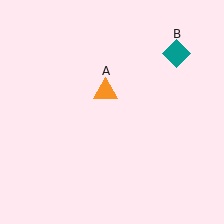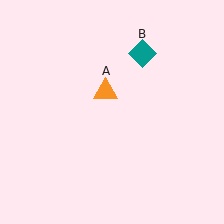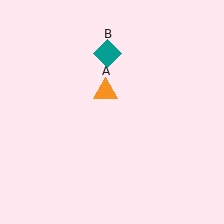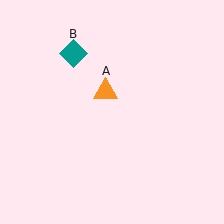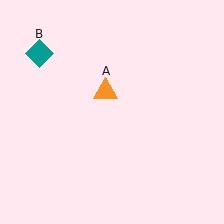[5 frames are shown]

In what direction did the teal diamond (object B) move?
The teal diamond (object B) moved left.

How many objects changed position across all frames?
1 object changed position: teal diamond (object B).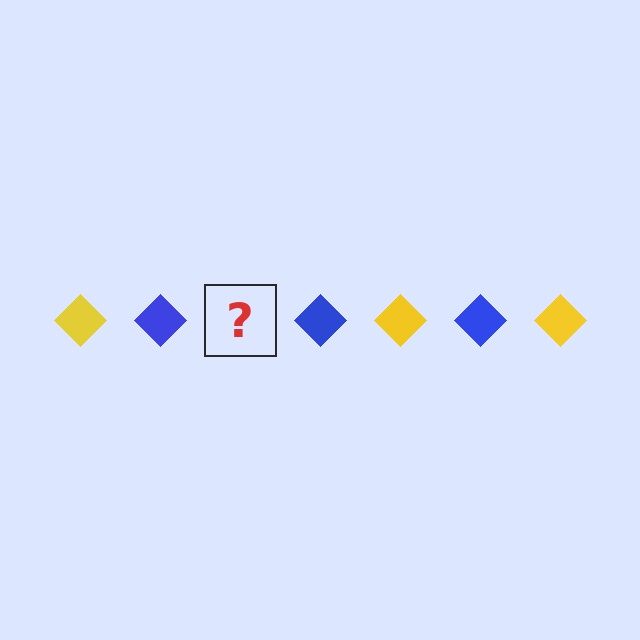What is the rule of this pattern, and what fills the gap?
The rule is that the pattern cycles through yellow, blue diamonds. The gap should be filled with a yellow diamond.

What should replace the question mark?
The question mark should be replaced with a yellow diamond.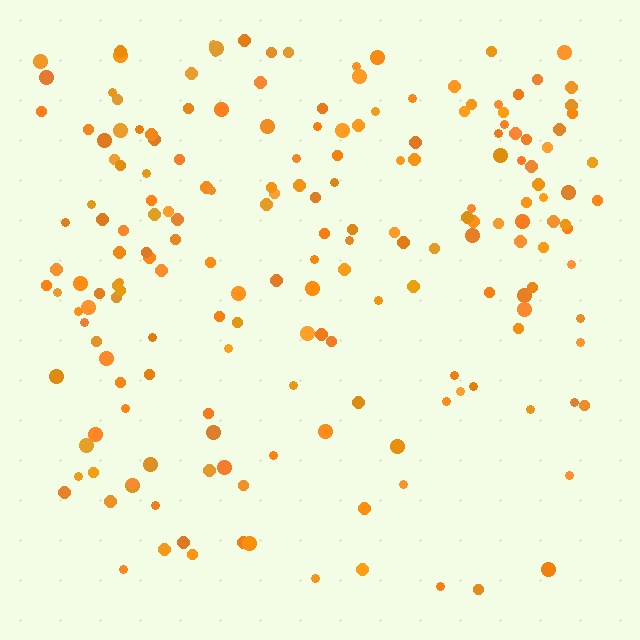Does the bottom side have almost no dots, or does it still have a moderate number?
Still a moderate number, just noticeably fewer than the top.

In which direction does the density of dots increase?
From bottom to top, with the top side densest.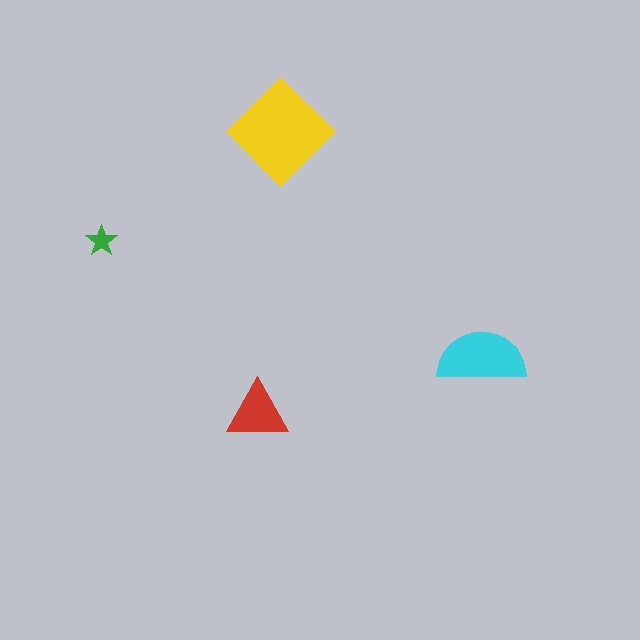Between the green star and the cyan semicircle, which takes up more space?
The cyan semicircle.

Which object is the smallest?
The green star.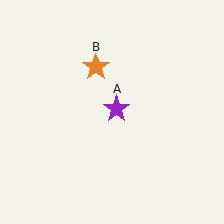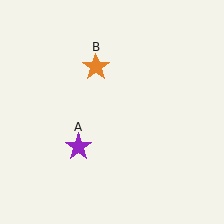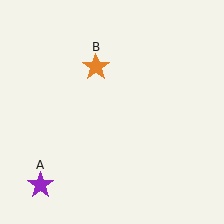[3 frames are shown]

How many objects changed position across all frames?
1 object changed position: purple star (object A).